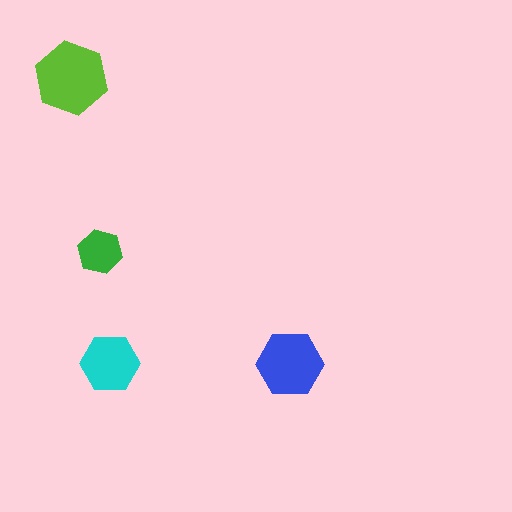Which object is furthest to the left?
The lime hexagon is leftmost.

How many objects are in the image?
There are 4 objects in the image.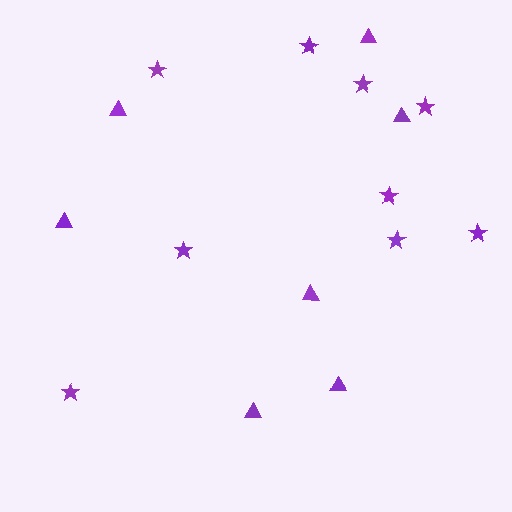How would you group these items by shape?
There are 2 groups: one group of triangles (7) and one group of stars (9).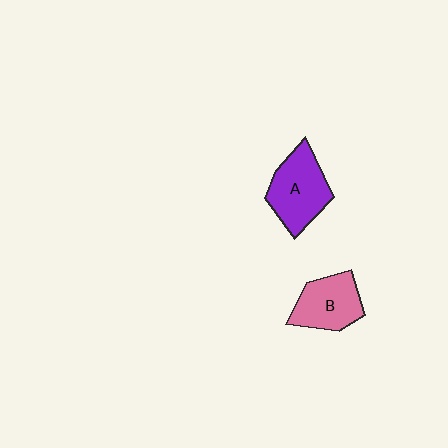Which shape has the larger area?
Shape A (purple).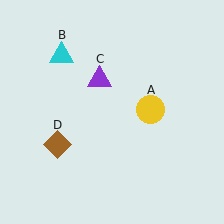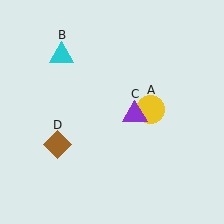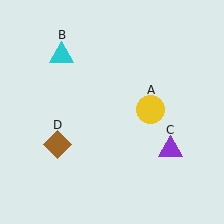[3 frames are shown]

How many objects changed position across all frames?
1 object changed position: purple triangle (object C).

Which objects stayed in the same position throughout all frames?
Yellow circle (object A) and cyan triangle (object B) and brown diamond (object D) remained stationary.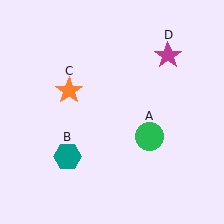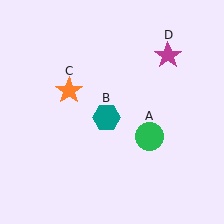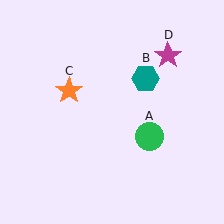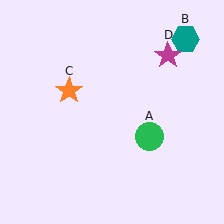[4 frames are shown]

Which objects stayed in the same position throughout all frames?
Green circle (object A) and orange star (object C) and magenta star (object D) remained stationary.